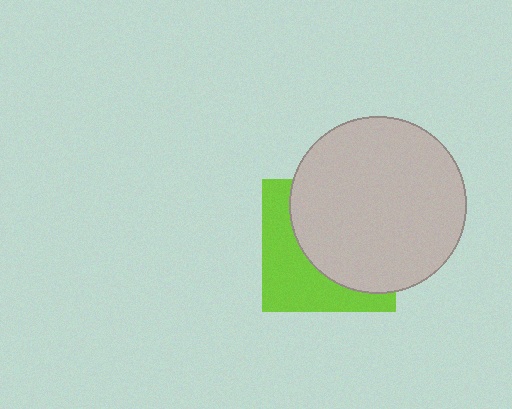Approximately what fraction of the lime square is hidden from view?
Roughly 59% of the lime square is hidden behind the light gray circle.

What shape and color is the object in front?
The object in front is a light gray circle.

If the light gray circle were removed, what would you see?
You would see the complete lime square.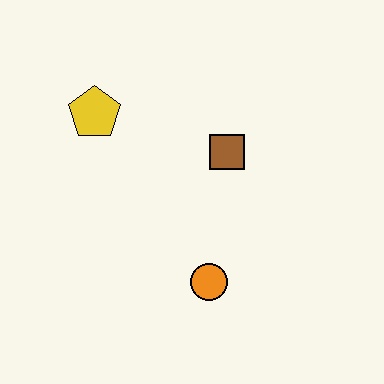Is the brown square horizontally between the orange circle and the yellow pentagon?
No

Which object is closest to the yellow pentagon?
The brown square is closest to the yellow pentagon.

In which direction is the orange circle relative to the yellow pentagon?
The orange circle is below the yellow pentagon.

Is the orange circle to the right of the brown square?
No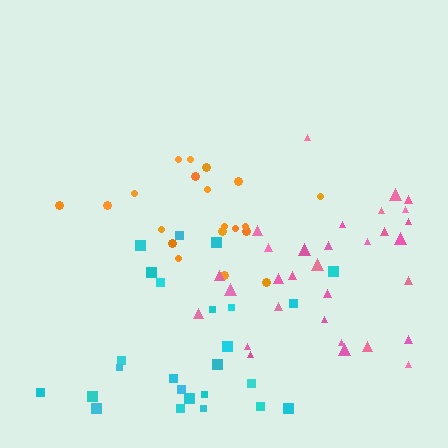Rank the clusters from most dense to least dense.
pink, orange, cyan.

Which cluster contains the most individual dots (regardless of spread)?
Pink (31).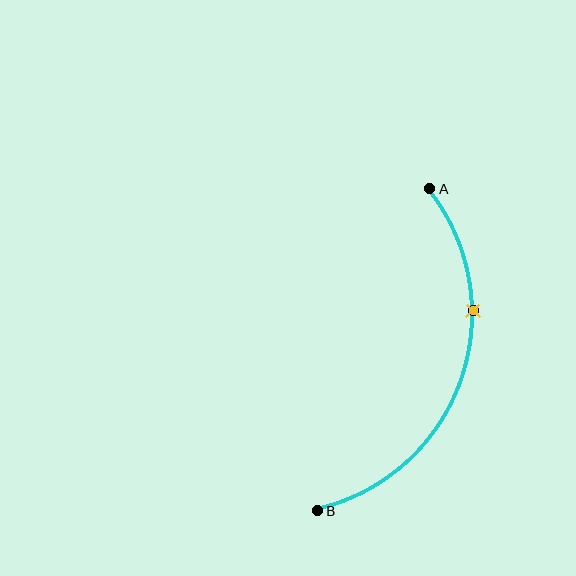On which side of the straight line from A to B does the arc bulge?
The arc bulges to the right of the straight line connecting A and B.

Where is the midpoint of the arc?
The arc midpoint is the point on the curve farthest from the straight line joining A and B. It sits to the right of that line.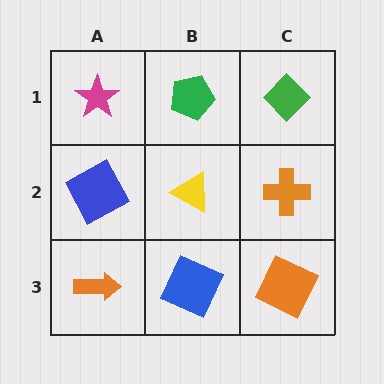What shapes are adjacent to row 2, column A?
A magenta star (row 1, column A), an orange arrow (row 3, column A), a yellow triangle (row 2, column B).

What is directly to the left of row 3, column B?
An orange arrow.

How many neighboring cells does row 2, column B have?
4.